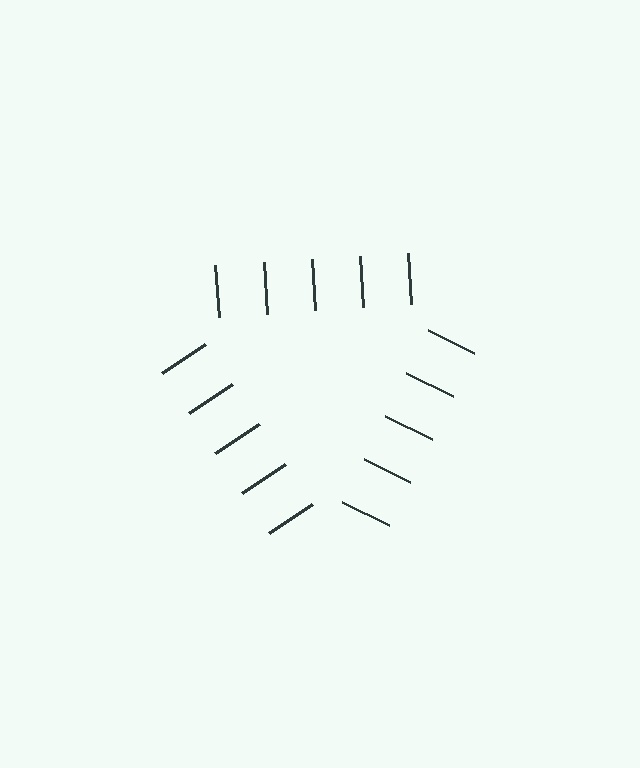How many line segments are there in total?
15 — 5 along each of the 3 edges.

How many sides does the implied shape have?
3 sides — the line-ends trace a triangle.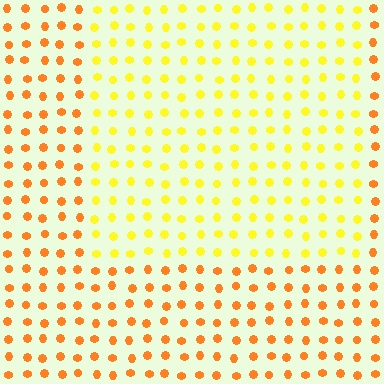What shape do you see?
I see a rectangle.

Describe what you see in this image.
The image is filled with small orange elements in a uniform arrangement. A rectangle-shaped region is visible where the elements are tinted to a slightly different hue, forming a subtle color boundary.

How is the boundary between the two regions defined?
The boundary is defined purely by a slight shift in hue (about 33 degrees). Spacing, size, and orientation are identical on both sides.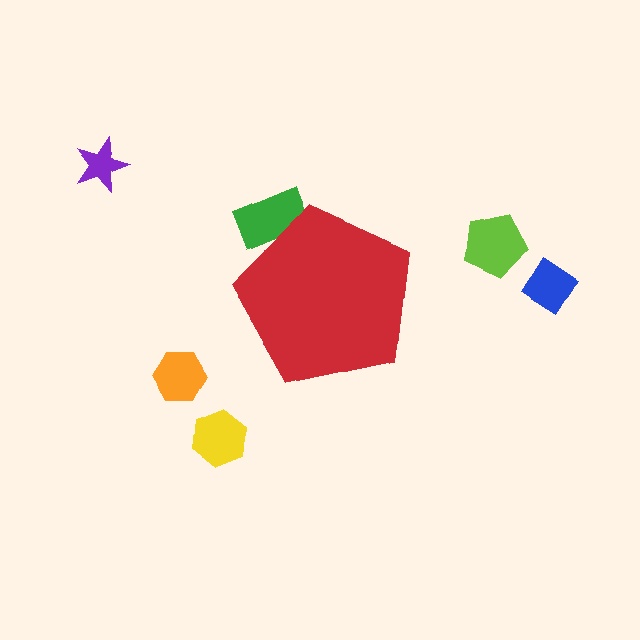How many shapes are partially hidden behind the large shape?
1 shape is partially hidden.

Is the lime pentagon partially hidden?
No, the lime pentagon is fully visible.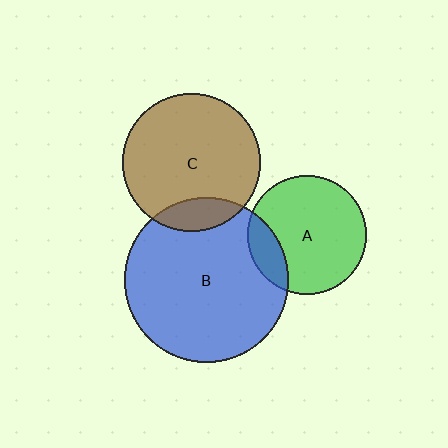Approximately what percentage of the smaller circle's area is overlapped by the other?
Approximately 15%.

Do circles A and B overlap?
Yes.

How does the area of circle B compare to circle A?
Approximately 1.9 times.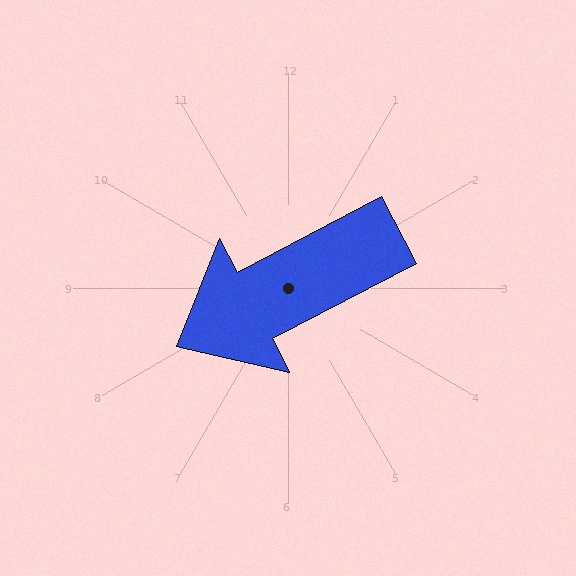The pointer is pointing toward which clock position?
Roughly 8 o'clock.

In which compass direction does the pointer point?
Southwest.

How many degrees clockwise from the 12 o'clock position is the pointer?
Approximately 242 degrees.